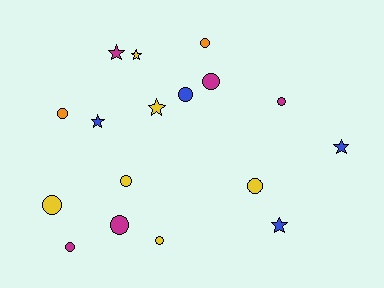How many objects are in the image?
There are 17 objects.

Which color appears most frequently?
Yellow, with 6 objects.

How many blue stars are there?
There are 3 blue stars.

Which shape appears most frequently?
Circle, with 11 objects.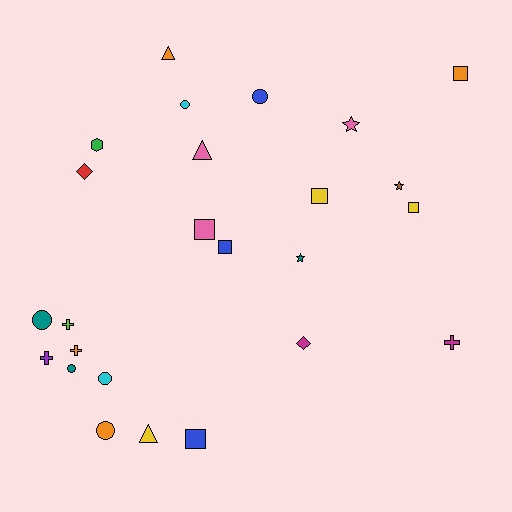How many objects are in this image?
There are 25 objects.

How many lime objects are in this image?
There is 1 lime object.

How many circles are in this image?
There are 6 circles.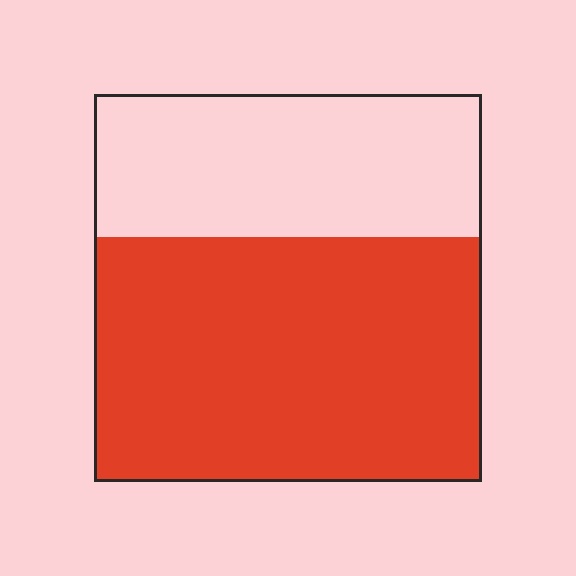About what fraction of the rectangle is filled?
About five eighths (5/8).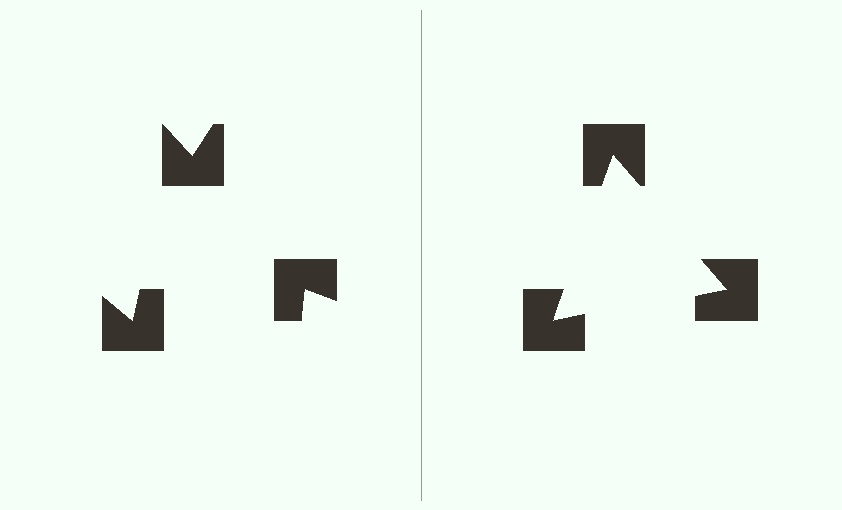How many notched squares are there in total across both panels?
6 — 3 on each side.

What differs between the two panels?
The notched squares are positioned identically on both sides; only the wedge orientations differ. On the right they align to a triangle; on the left they are misaligned.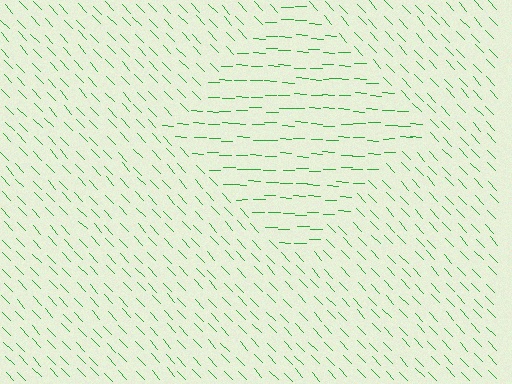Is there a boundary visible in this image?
Yes, there is a texture boundary formed by a change in line orientation.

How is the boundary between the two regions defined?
The boundary is defined purely by a change in line orientation (approximately 45 degrees difference). All lines are the same color and thickness.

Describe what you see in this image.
The image is filled with small green line segments. A diamond region in the image has lines oriented differently from the surrounding lines, creating a visible texture boundary.